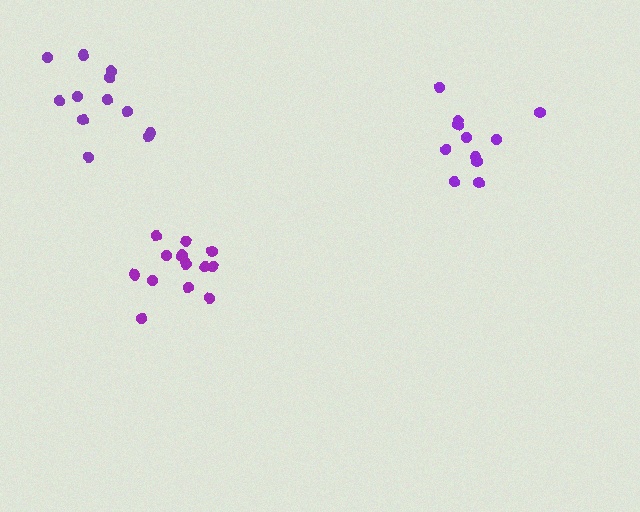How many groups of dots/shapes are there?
There are 3 groups.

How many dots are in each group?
Group 1: 12 dots, Group 2: 15 dots, Group 3: 11 dots (38 total).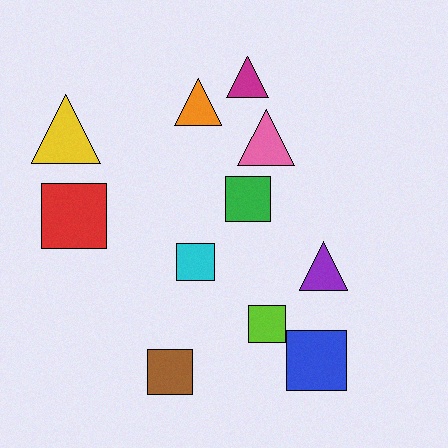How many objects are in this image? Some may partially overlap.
There are 11 objects.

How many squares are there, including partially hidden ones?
There are 6 squares.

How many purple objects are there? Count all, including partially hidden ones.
There is 1 purple object.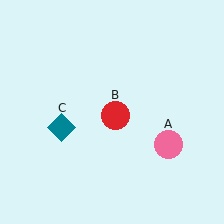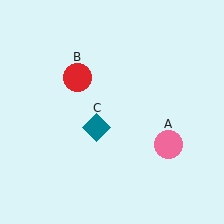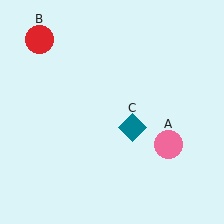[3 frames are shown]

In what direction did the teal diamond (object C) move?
The teal diamond (object C) moved right.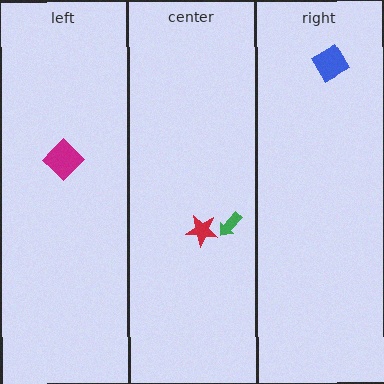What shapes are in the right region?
The blue diamond.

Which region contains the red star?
The center region.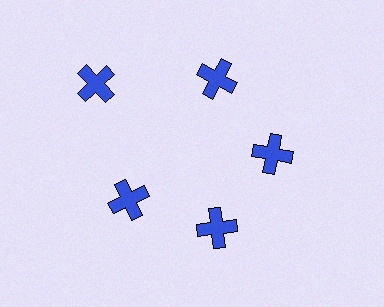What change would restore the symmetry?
The symmetry would be restored by moving it inward, back onto the ring so that all 5 crosses sit at equal angles and equal distance from the center.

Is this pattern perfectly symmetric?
No. The 5 blue crosses are arranged in a ring, but one element near the 10 o'clock position is pushed outward from the center, breaking the 5-fold rotational symmetry.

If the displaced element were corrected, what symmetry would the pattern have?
It would have 5-fold rotational symmetry — the pattern would map onto itself every 72 degrees.